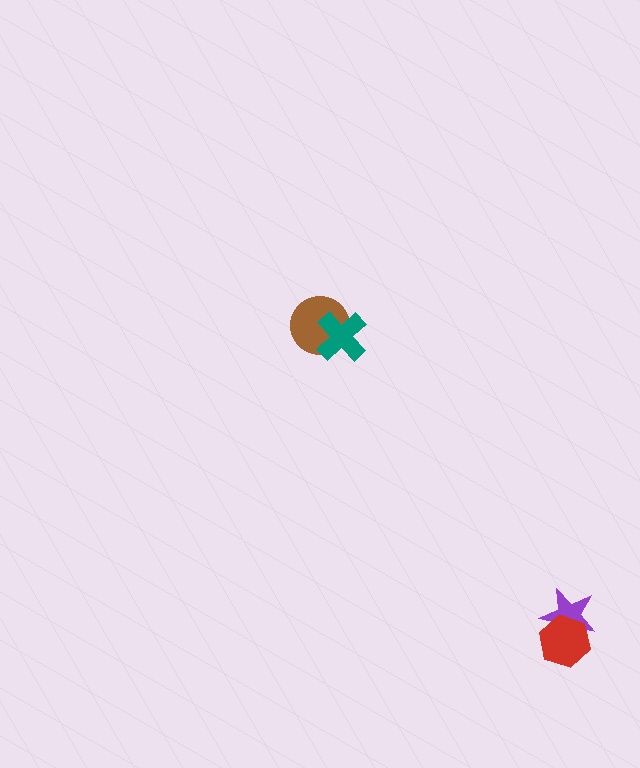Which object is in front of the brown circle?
The teal cross is in front of the brown circle.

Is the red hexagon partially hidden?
No, no other shape covers it.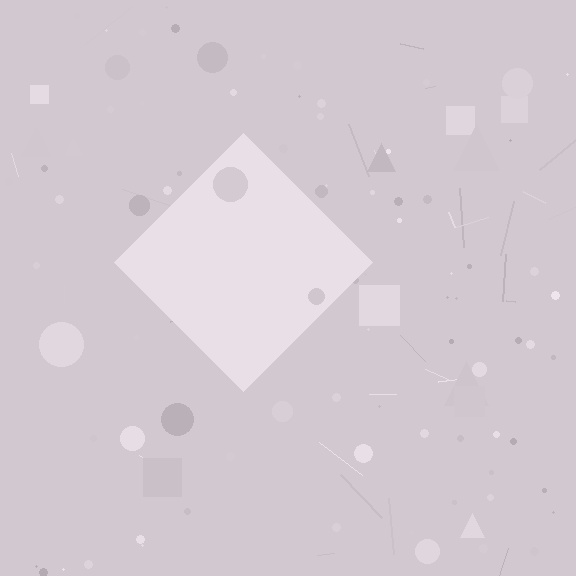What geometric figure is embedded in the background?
A diamond is embedded in the background.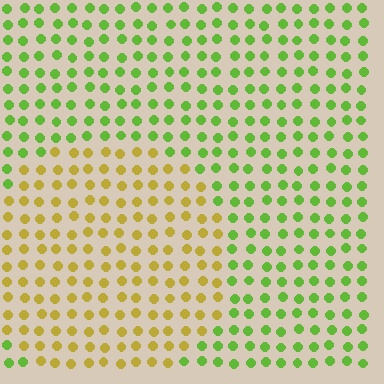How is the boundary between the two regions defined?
The boundary is defined purely by a slight shift in hue (about 49 degrees). Spacing, size, and orientation are identical on both sides.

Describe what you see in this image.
The image is filled with small lime elements in a uniform arrangement. A circle-shaped region is visible where the elements are tinted to a slightly different hue, forming a subtle color boundary.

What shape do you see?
I see a circle.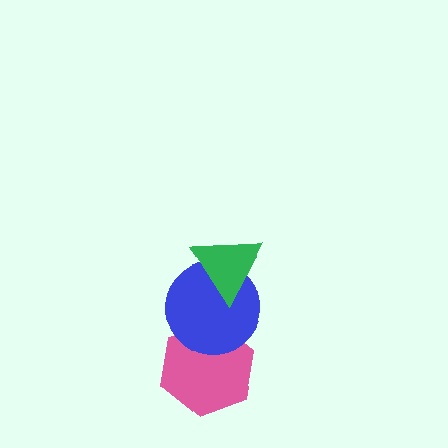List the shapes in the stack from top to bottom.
From top to bottom: the green triangle, the blue circle, the pink hexagon.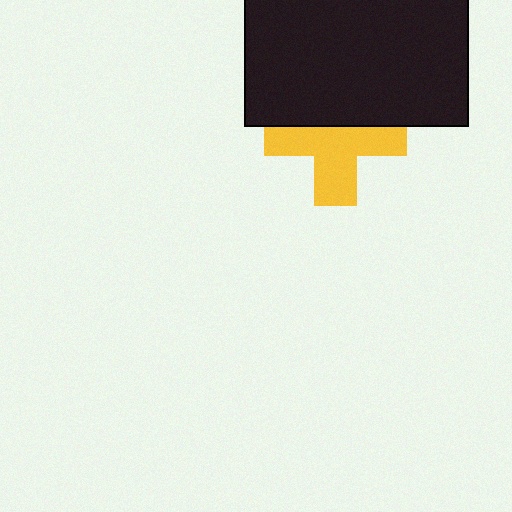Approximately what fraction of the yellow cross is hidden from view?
Roughly 40% of the yellow cross is hidden behind the black rectangle.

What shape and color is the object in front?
The object in front is a black rectangle.